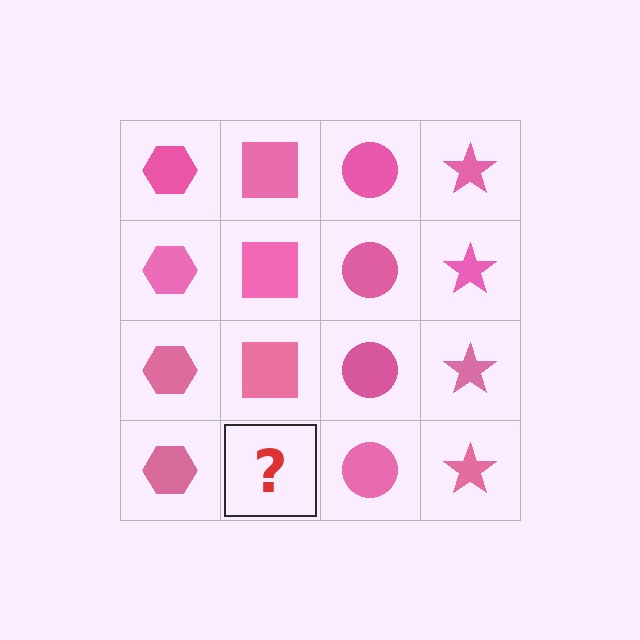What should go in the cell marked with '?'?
The missing cell should contain a pink square.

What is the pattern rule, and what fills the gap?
The rule is that each column has a consistent shape. The gap should be filled with a pink square.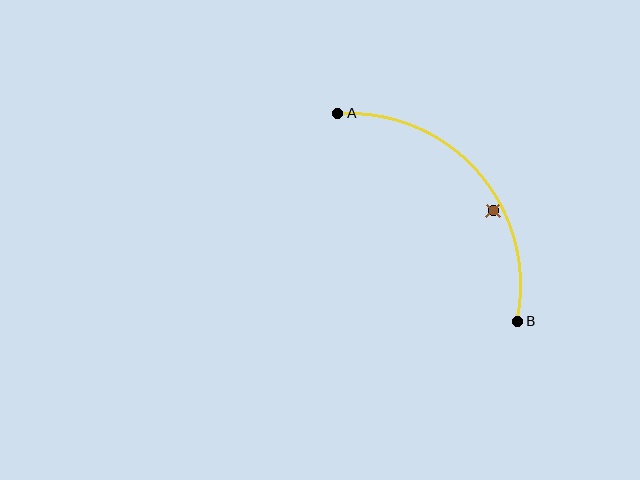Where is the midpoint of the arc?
The arc midpoint is the point on the curve farthest from the straight line joining A and B. It sits above and to the right of that line.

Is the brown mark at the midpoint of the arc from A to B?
No — the brown mark does not lie on the arc at all. It sits slightly inside the curve.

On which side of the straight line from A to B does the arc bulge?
The arc bulges above and to the right of the straight line connecting A and B.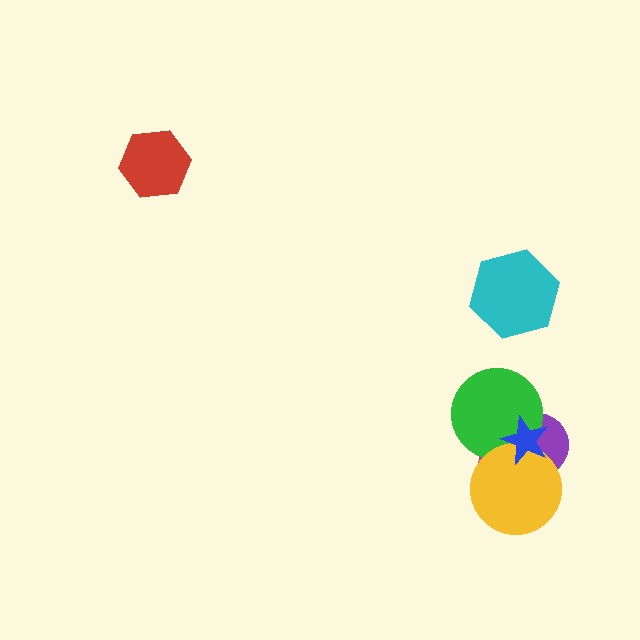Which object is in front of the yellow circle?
The blue star is in front of the yellow circle.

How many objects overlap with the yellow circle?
4 objects overlap with the yellow circle.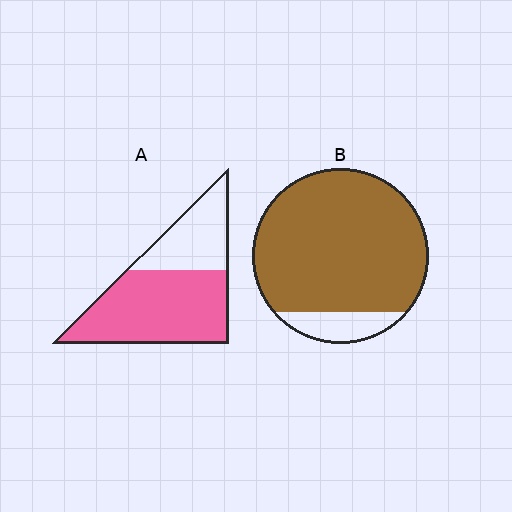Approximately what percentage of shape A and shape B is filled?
A is approximately 65% and B is approximately 90%.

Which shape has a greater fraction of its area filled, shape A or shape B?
Shape B.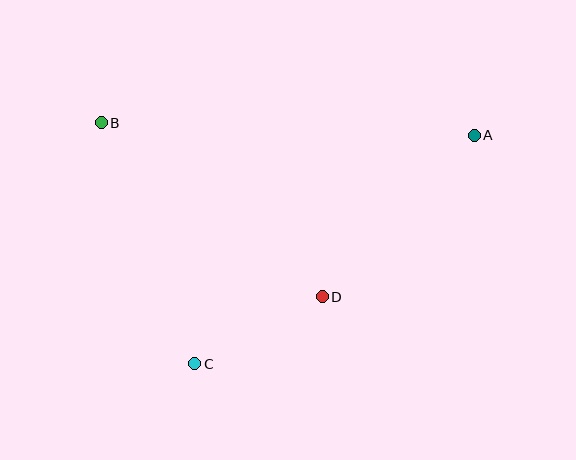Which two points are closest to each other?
Points C and D are closest to each other.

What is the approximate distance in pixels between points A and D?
The distance between A and D is approximately 222 pixels.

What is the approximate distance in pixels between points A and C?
The distance between A and C is approximately 361 pixels.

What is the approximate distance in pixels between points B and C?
The distance between B and C is approximately 259 pixels.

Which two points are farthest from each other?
Points A and B are farthest from each other.